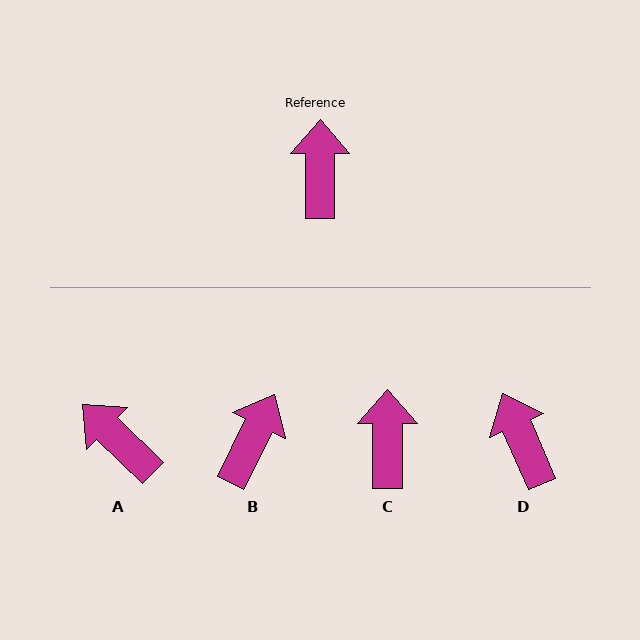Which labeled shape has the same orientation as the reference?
C.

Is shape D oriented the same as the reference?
No, it is off by about 24 degrees.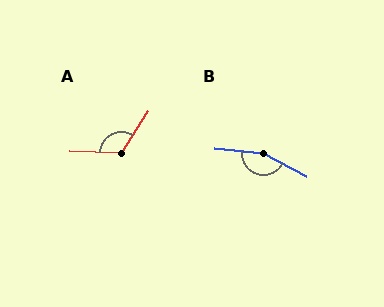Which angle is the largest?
B, at approximately 158 degrees.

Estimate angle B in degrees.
Approximately 158 degrees.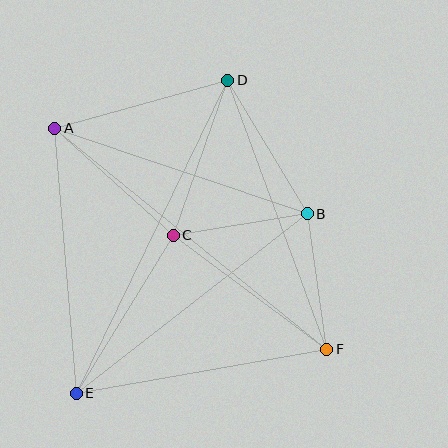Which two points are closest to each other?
Points B and C are closest to each other.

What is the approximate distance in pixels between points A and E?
The distance between A and E is approximately 266 pixels.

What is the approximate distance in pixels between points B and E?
The distance between B and E is approximately 292 pixels.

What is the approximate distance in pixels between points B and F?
The distance between B and F is approximately 137 pixels.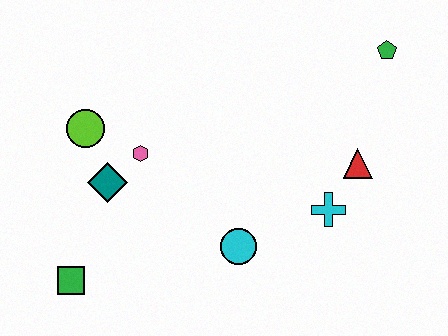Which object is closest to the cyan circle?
The cyan cross is closest to the cyan circle.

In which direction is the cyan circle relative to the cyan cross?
The cyan circle is to the left of the cyan cross.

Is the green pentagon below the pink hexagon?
No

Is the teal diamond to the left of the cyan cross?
Yes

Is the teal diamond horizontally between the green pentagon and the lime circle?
Yes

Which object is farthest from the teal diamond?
The green pentagon is farthest from the teal diamond.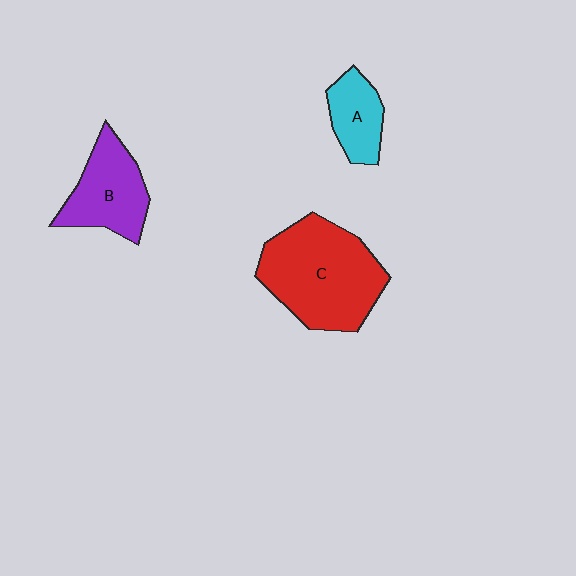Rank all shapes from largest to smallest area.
From largest to smallest: C (red), B (purple), A (cyan).